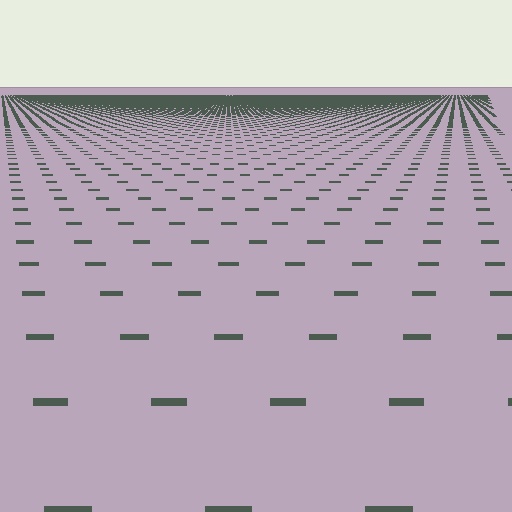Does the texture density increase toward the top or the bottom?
Density increases toward the top.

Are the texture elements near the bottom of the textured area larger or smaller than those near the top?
Larger. Near the bottom, elements are closer to the viewer and appear at a bigger on-screen size.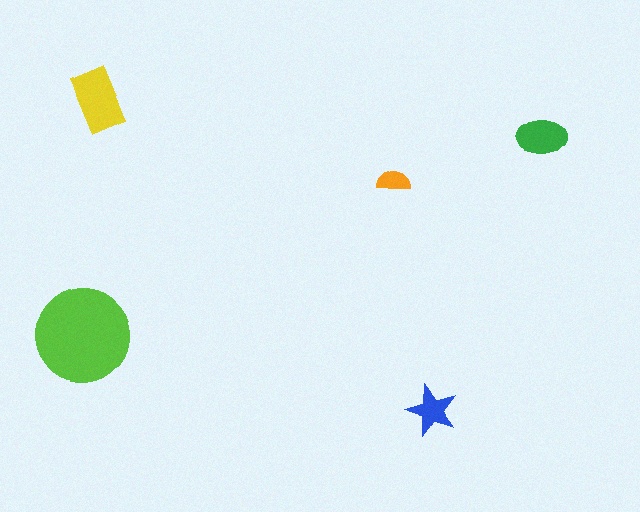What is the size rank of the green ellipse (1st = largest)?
3rd.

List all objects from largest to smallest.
The lime circle, the yellow rectangle, the green ellipse, the blue star, the orange semicircle.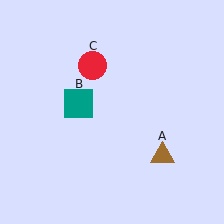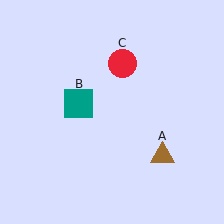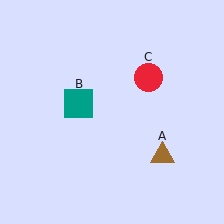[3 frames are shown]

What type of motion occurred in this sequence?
The red circle (object C) rotated clockwise around the center of the scene.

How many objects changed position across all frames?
1 object changed position: red circle (object C).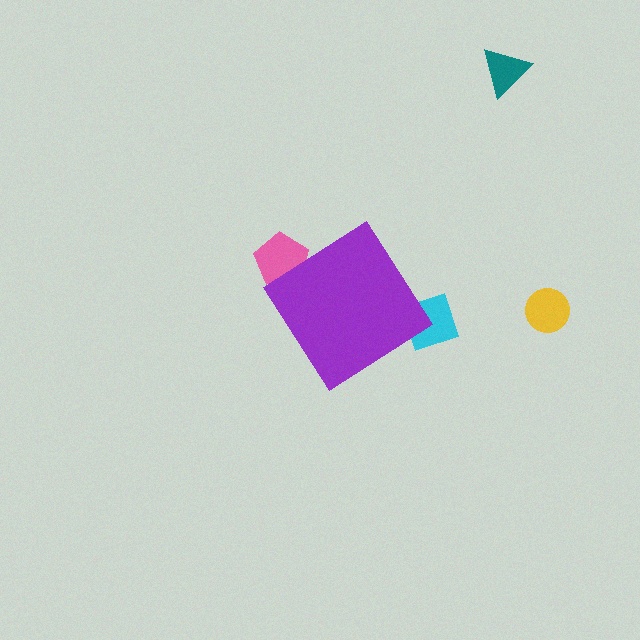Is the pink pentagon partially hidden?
Yes, the pink pentagon is partially hidden behind the purple diamond.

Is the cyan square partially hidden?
Yes, the cyan square is partially hidden behind the purple diamond.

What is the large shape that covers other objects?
A purple diamond.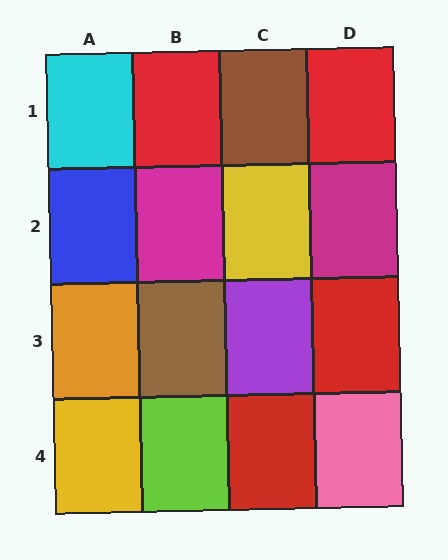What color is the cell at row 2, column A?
Blue.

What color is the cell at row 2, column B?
Magenta.